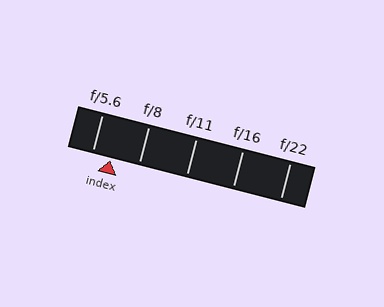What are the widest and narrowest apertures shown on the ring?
The widest aperture shown is f/5.6 and the narrowest is f/22.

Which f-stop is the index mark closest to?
The index mark is closest to f/5.6.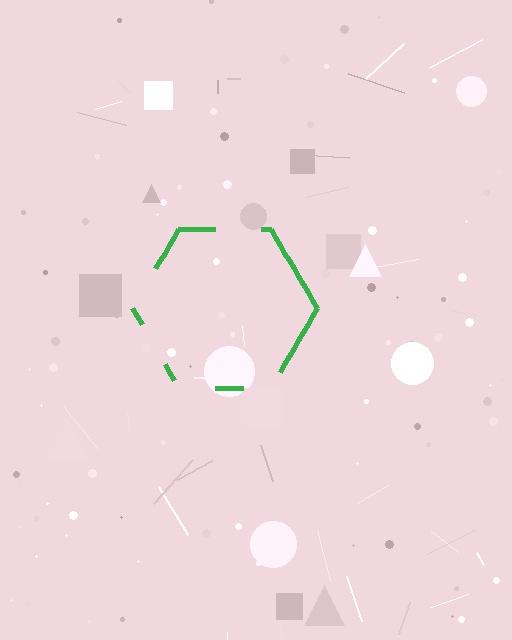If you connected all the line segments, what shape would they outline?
They would outline a hexagon.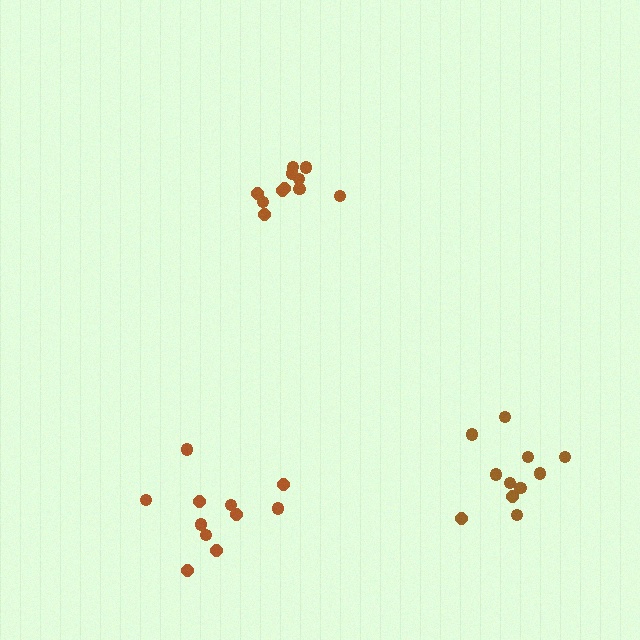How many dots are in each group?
Group 1: 11 dots, Group 2: 11 dots, Group 3: 11 dots (33 total).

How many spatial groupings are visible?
There are 3 spatial groupings.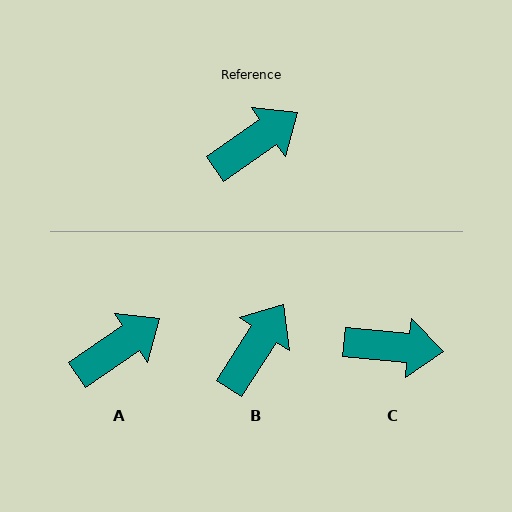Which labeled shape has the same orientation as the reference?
A.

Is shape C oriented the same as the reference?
No, it is off by about 40 degrees.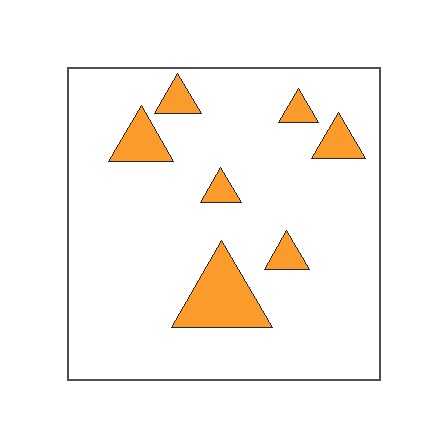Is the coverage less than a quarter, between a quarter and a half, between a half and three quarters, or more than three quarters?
Less than a quarter.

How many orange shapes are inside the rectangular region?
7.